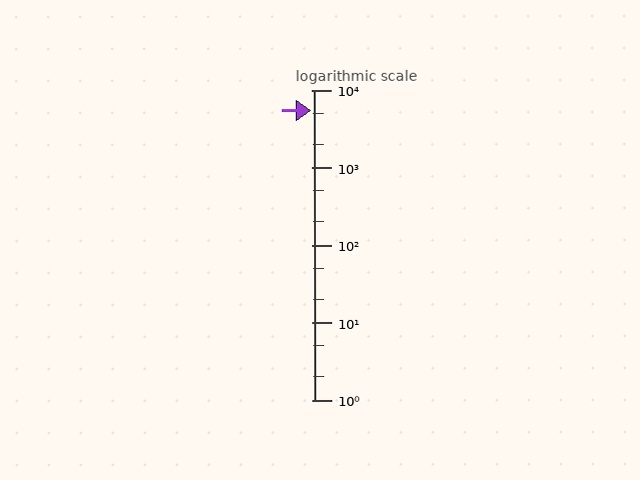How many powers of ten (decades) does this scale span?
The scale spans 4 decades, from 1 to 10000.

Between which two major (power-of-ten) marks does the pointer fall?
The pointer is between 1000 and 10000.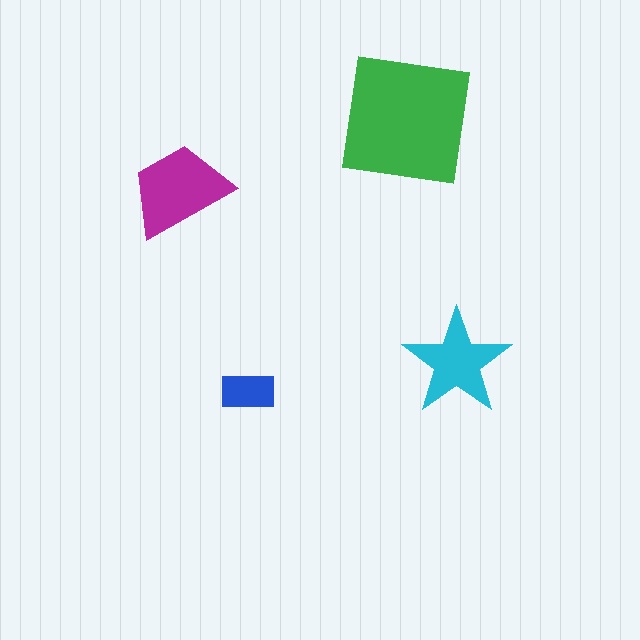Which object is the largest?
The green square.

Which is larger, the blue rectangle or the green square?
The green square.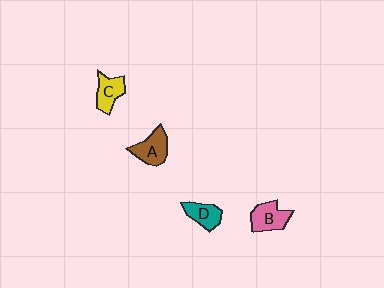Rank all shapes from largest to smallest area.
From largest to smallest: A (brown), B (pink), C (yellow), D (teal).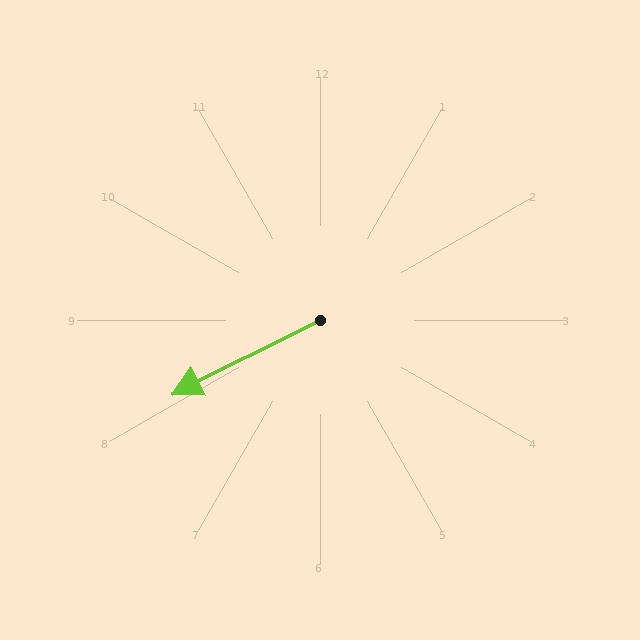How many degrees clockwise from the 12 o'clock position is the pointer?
Approximately 243 degrees.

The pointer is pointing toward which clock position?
Roughly 8 o'clock.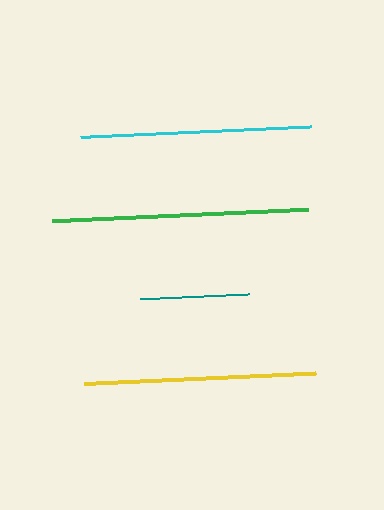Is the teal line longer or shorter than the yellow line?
The yellow line is longer than the teal line.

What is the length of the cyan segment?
The cyan segment is approximately 231 pixels long.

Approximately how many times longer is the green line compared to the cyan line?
The green line is approximately 1.1 times the length of the cyan line.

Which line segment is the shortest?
The teal line is the shortest at approximately 109 pixels.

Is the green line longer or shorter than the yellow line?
The green line is longer than the yellow line.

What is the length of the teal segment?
The teal segment is approximately 109 pixels long.